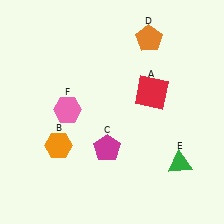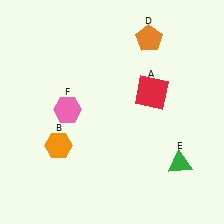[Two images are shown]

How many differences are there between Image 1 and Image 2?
There is 1 difference between the two images.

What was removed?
The magenta pentagon (C) was removed in Image 2.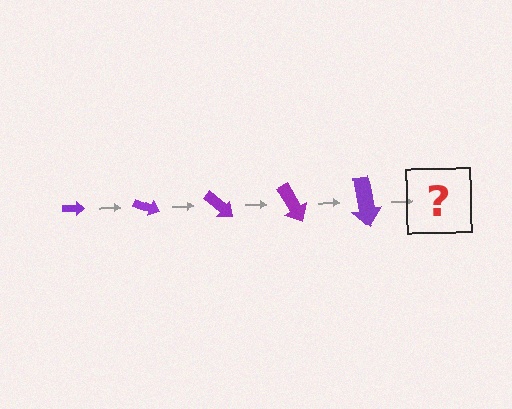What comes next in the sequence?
The next element should be an arrow, larger than the previous one and rotated 100 degrees from the start.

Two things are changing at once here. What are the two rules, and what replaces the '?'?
The two rules are that the arrow grows larger each step and it rotates 20 degrees each step. The '?' should be an arrow, larger than the previous one and rotated 100 degrees from the start.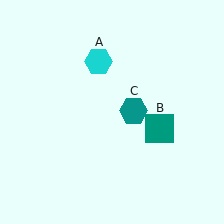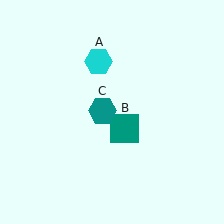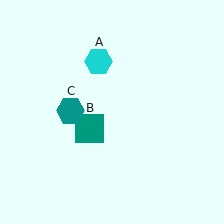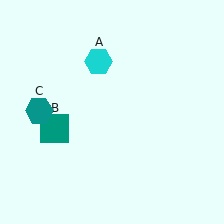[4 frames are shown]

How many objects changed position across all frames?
2 objects changed position: teal square (object B), teal hexagon (object C).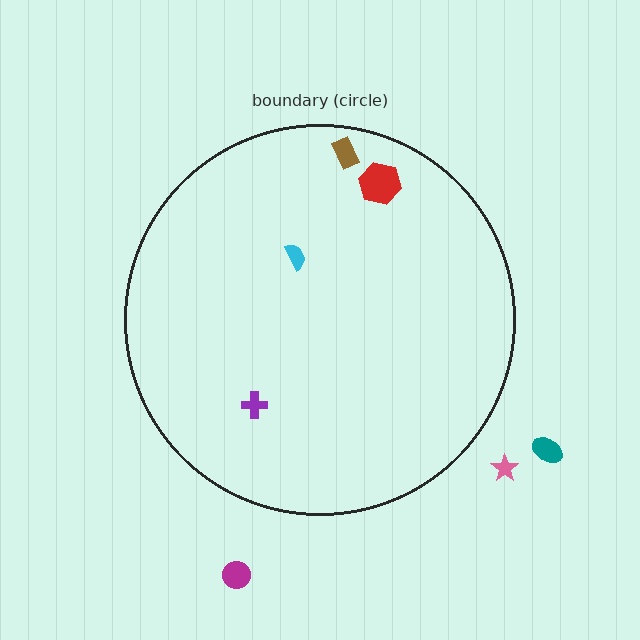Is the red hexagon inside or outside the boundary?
Inside.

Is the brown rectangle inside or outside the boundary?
Inside.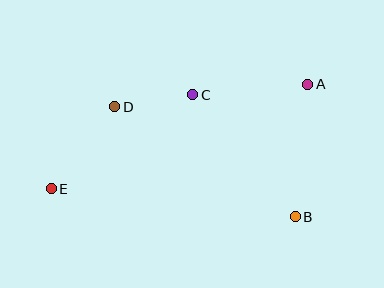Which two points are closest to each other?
Points C and D are closest to each other.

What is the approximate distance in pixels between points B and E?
The distance between B and E is approximately 246 pixels.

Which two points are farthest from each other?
Points A and E are farthest from each other.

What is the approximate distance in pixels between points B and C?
The distance between B and C is approximately 159 pixels.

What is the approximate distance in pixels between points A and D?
The distance between A and D is approximately 194 pixels.